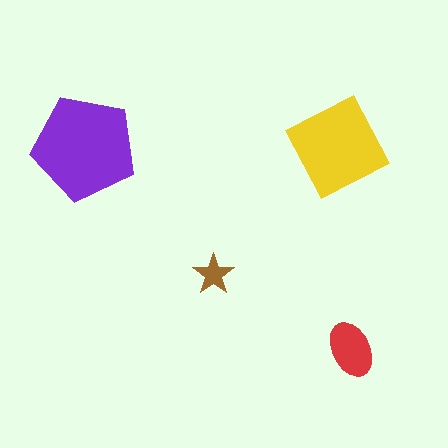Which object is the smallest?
The brown star.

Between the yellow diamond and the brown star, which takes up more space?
The yellow diamond.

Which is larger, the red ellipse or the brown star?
The red ellipse.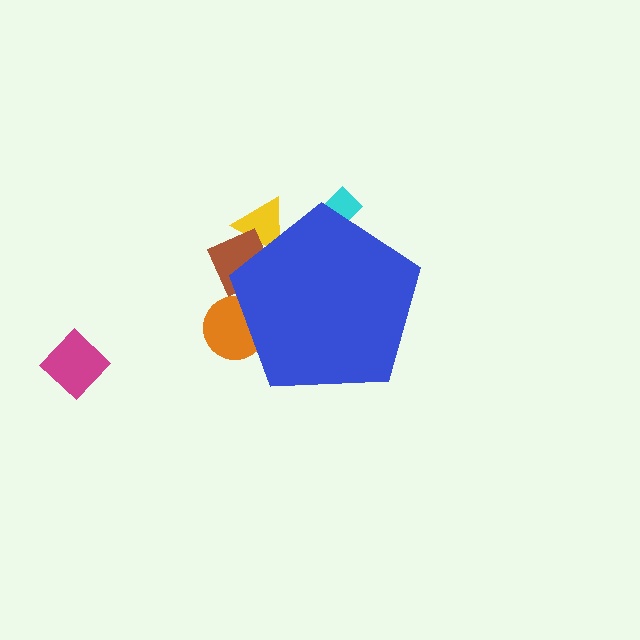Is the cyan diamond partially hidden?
Yes, the cyan diamond is partially hidden behind the blue pentagon.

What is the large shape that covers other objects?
A blue pentagon.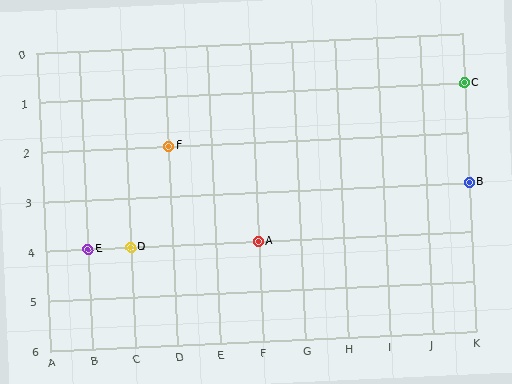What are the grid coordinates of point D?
Point D is at grid coordinates (C, 4).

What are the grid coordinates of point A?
Point A is at grid coordinates (F, 4).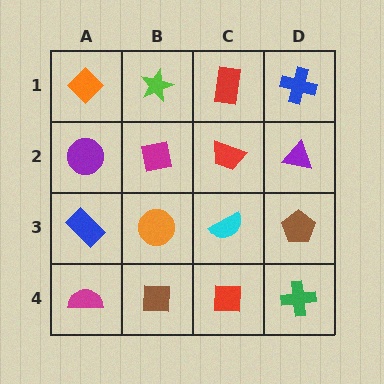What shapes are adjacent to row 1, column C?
A red trapezoid (row 2, column C), a lime star (row 1, column B), a blue cross (row 1, column D).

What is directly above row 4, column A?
A blue rectangle.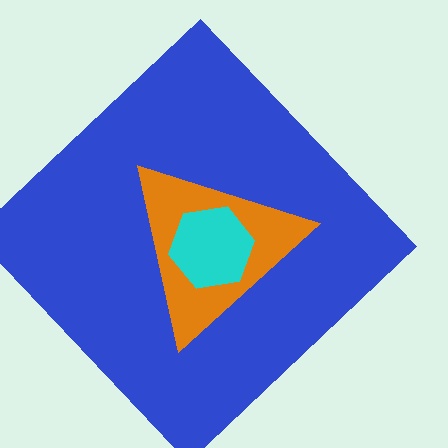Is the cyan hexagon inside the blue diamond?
Yes.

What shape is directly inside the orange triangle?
The cyan hexagon.